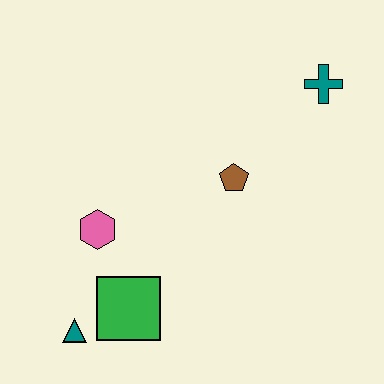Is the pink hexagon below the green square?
No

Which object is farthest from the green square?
The teal cross is farthest from the green square.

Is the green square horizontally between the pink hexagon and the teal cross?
Yes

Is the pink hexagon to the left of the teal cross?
Yes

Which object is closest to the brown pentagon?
The teal cross is closest to the brown pentagon.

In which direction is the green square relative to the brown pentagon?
The green square is below the brown pentagon.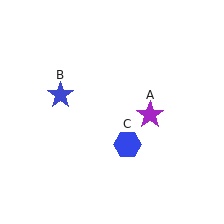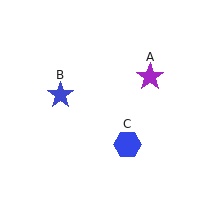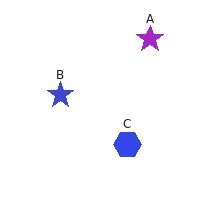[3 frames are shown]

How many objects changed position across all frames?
1 object changed position: purple star (object A).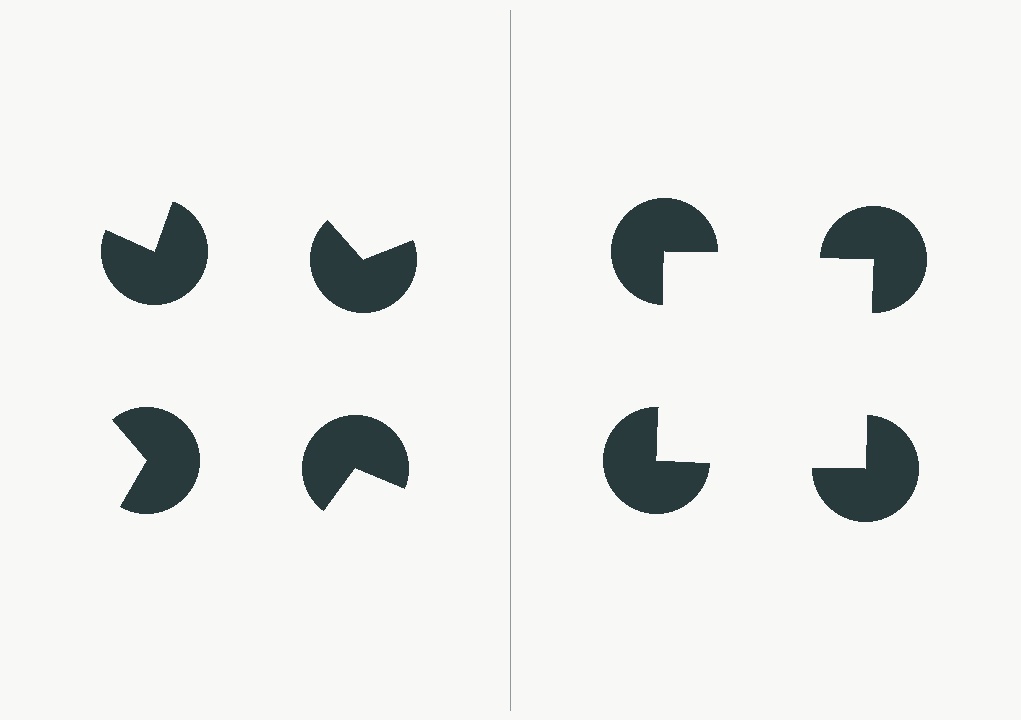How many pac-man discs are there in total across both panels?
8 — 4 on each side.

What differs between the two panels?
The pac-man discs are positioned identically on both sides; only the wedge orientations differ. On the right they align to a square; on the left they are misaligned.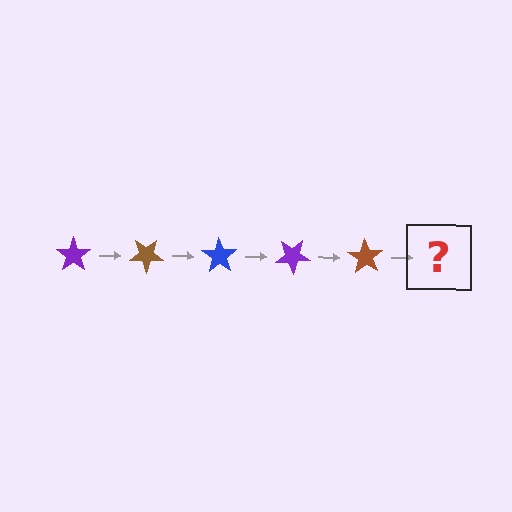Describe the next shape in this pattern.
It should be a blue star, rotated 175 degrees from the start.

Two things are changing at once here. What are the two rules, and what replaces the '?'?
The two rules are that it rotates 35 degrees each step and the color cycles through purple, brown, and blue. The '?' should be a blue star, rotated 175 degrees from the start.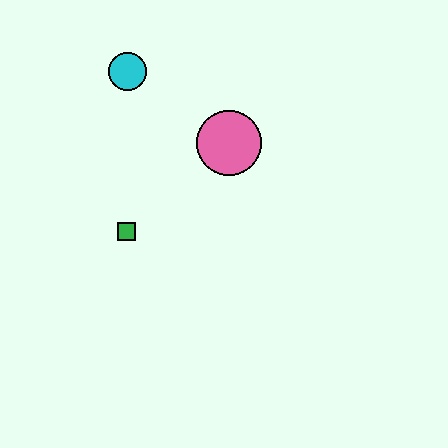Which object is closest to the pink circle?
The cyan circle is closest to the pink circle.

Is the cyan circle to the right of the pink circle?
No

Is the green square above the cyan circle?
No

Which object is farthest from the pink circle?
The green square is farthest from the pink circle.